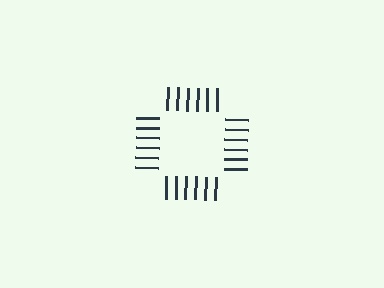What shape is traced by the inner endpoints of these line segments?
An illusory square — the line segments terminate on its edges but no continuous stroke is drawn.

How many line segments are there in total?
24 — 6 along each of the 4 edges.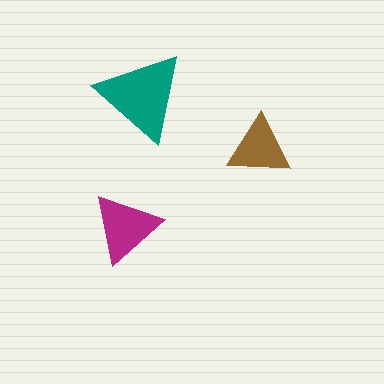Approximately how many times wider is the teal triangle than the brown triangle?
About 1.5 times wider.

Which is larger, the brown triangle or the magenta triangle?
The magenta one.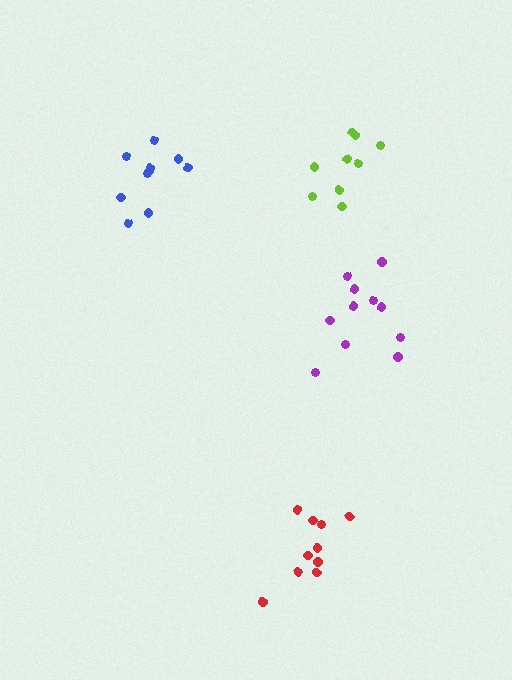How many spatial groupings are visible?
There are 4 spatial groupings.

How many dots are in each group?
Group 1: 10 dots, Group 2: 10 dots, Group 3: 11 dots, Group 4: 9 dots (40 total).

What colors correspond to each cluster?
The clusters are colored: blue, red, purple, lime.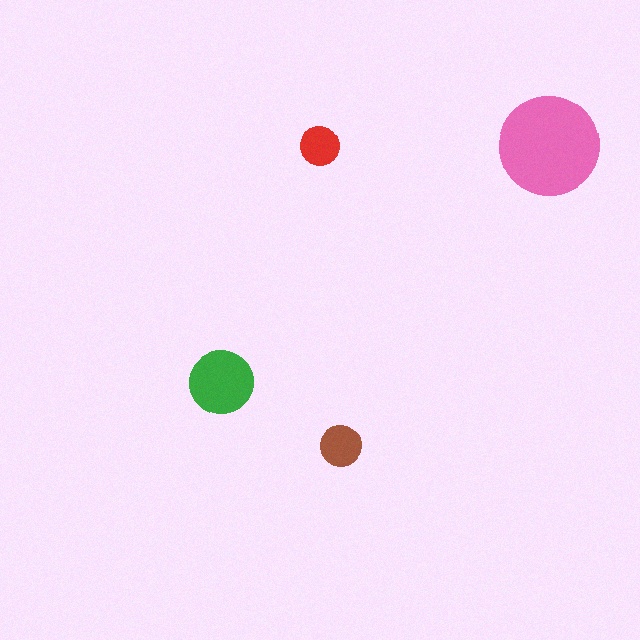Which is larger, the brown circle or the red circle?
The brown one.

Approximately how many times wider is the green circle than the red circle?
About 1.5 times wider.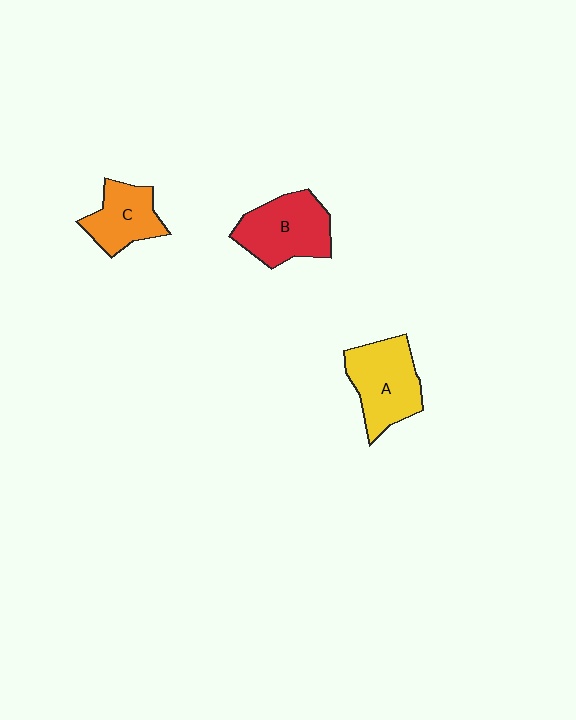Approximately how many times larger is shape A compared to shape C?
Approximately 1.4 times.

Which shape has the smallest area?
Shape C (orange).